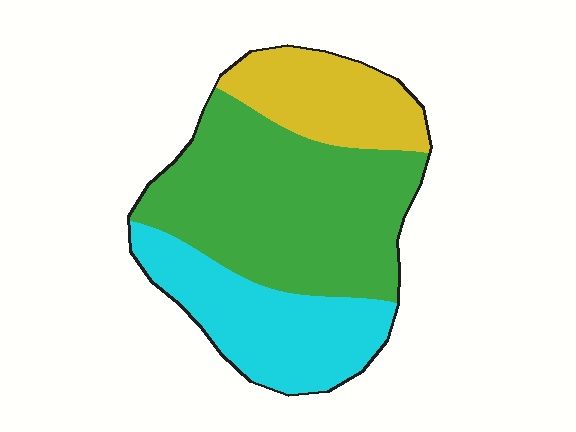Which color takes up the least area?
Yellow, at roughly 20%.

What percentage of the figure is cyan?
Cyan covers about 30% of the figure.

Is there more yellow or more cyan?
Cyan.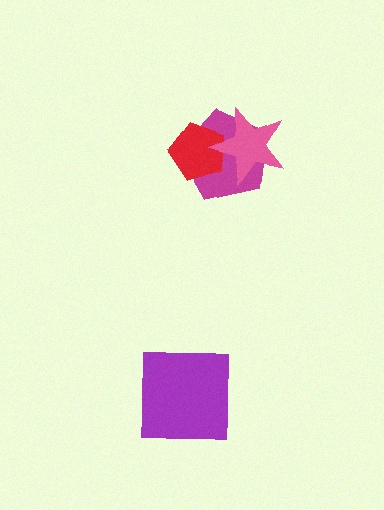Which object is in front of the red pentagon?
The pink star is in front of the red pentagon.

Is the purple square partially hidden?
No, no other shape covers it.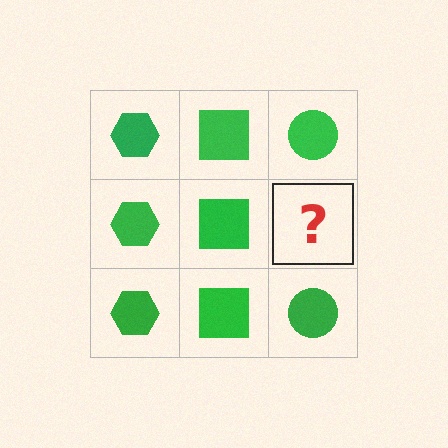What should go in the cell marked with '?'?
The missing cell should contain a green circle.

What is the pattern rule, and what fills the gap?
The rule is that each column has a consistent shape. The gap should be filled with a green circle.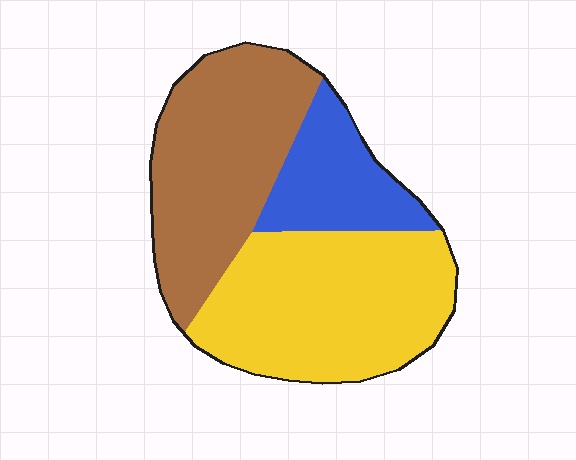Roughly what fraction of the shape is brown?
Brown covers 38% of the shape.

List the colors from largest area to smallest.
From largest to smallest: yellow, brown, blue.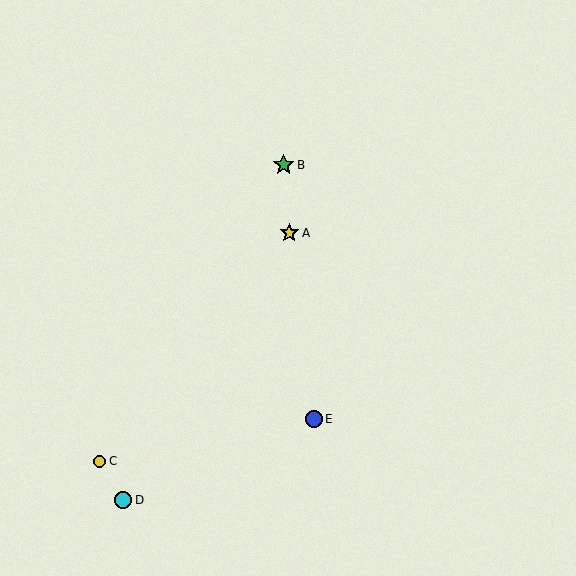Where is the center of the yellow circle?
The center of the yellow circle is at (99, 461).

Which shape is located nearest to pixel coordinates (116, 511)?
The cyan circle (labeled D) at (123, 500) is nearest to that location.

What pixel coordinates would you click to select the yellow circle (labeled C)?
Click at (99, 461) to select the yellow circle C.